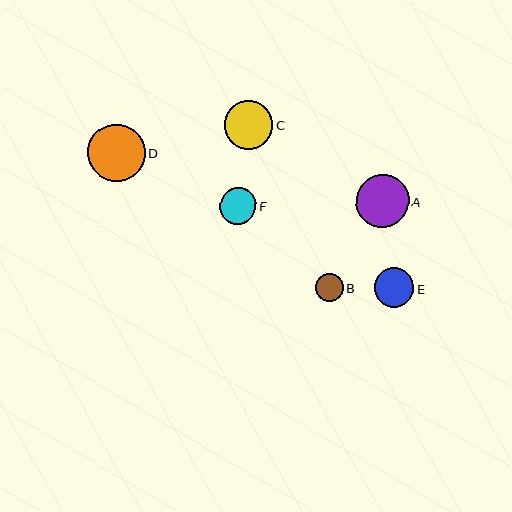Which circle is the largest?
Circle D is the largest with a size of approximately 58 pixels.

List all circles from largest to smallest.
From largest to smallest: D, A, C, E, F, B.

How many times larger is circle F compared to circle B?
Circle F is approximately 1.3 times the size of circle B.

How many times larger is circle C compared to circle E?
Circle C is approximately 1.2 times the size of circle E.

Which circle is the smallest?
Circle B is the smallest with a size of approximately 28 pixels.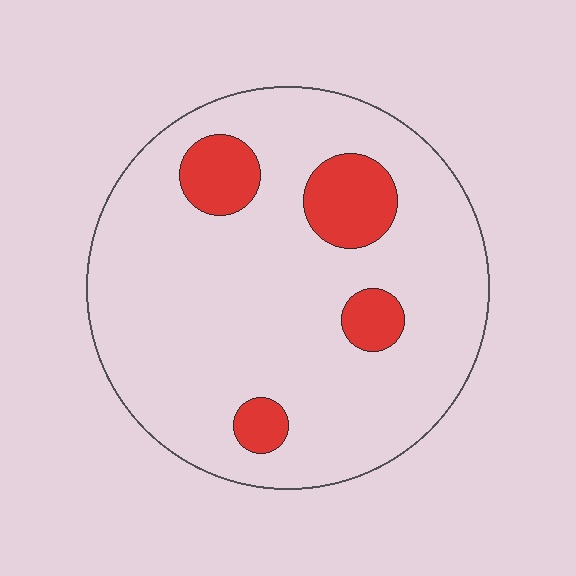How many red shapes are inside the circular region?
4.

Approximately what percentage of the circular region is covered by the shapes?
Approximately 15%.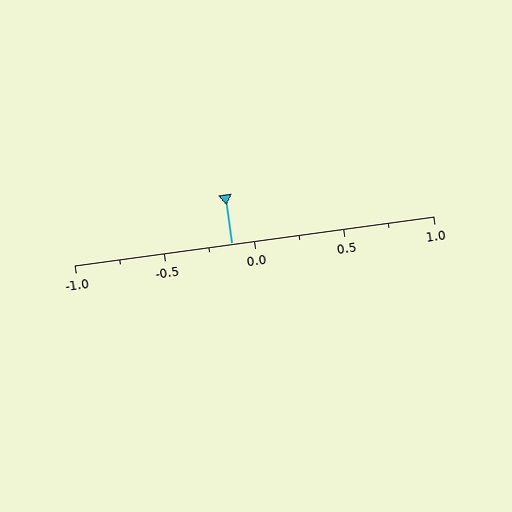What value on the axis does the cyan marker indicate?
The marker indicates approximately -0.12.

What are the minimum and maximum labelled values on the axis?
The axis runs from -1.0 to 1.0.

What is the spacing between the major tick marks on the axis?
The major ticks are spaced 0.5 apart.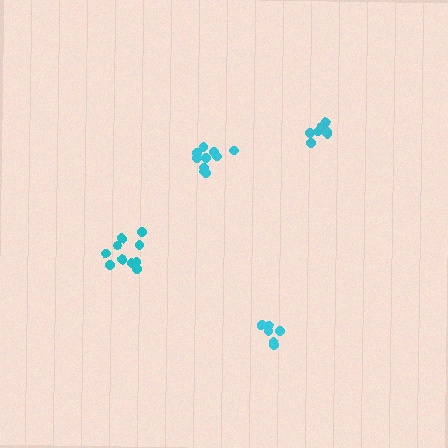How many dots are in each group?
Group 1: 6 dots, Group 2: 7 dots, Group 3: 10 dots, Group 4: 10 dots (33 total).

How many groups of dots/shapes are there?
There are 4 groups.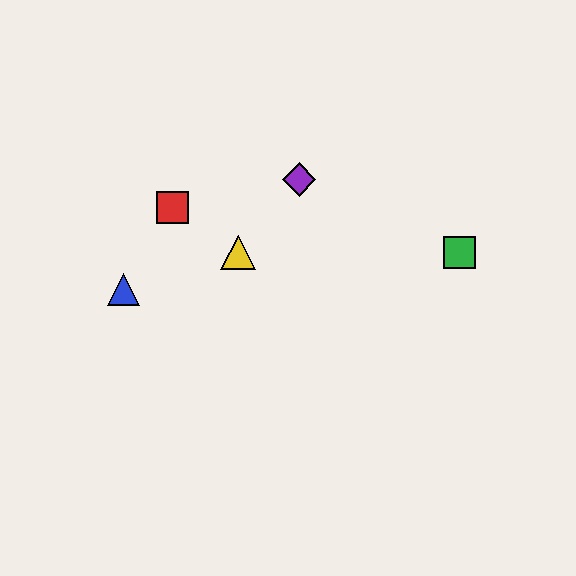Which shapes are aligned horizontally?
The green square, the yellow triangle are aligned horizontally.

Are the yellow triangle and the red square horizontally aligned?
No, the yellow triangle is at y≈252 and the red square is at y≈208.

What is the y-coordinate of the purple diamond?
The purple diamond is at y≈179.